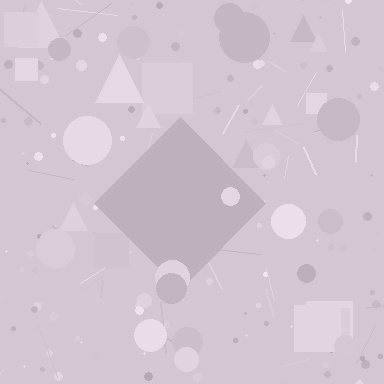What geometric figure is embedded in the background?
A diamond is embedded in the background.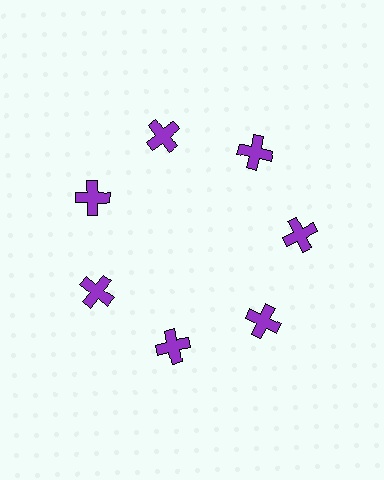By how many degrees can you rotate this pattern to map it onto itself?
The pattern maps onto itself every 51 degrees of rotation.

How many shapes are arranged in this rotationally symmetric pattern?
There are 7 shapes, arranged in 7 groups of 1.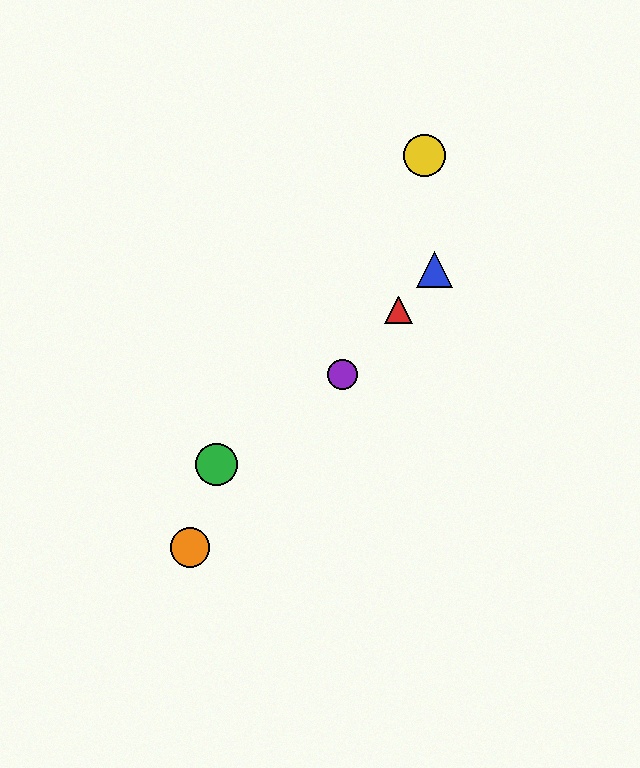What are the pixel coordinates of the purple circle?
The purple circle is at (342, 374).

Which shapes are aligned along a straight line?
The red triangle, the blue triangle, the purple circle, the orange circle are aligned along a straight line.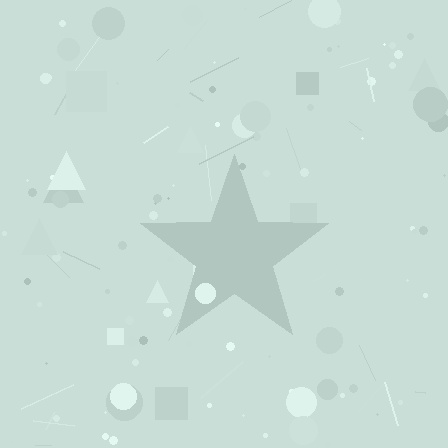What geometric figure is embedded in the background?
A star is embedded in the background.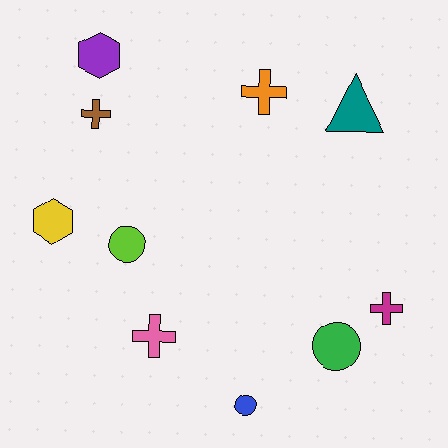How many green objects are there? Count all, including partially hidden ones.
There is 1 green object.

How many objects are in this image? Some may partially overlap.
There are 10 objects.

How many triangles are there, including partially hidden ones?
There is 1 triangle.